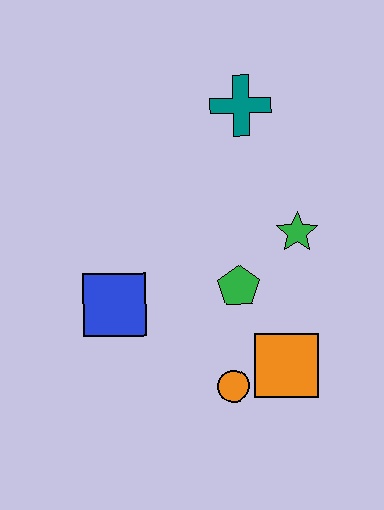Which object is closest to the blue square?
The green pentagon is closest to the blue square.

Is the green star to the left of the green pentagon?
No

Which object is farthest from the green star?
The blue square is farthest from the green star.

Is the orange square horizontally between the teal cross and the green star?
Yes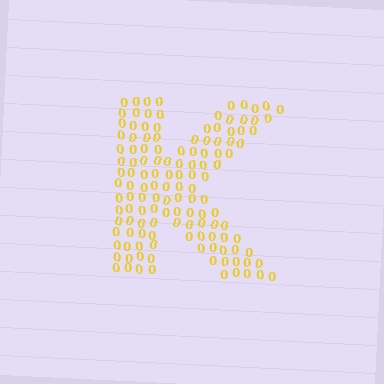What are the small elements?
The small elements are digit 0's.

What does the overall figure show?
The overall figure shows the letter K.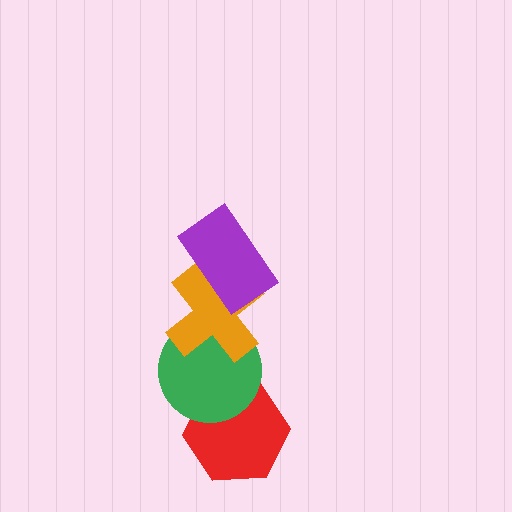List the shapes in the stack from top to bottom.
From top to bottom: the purple rectangle, the orange cross, the green circle, the red hexagon.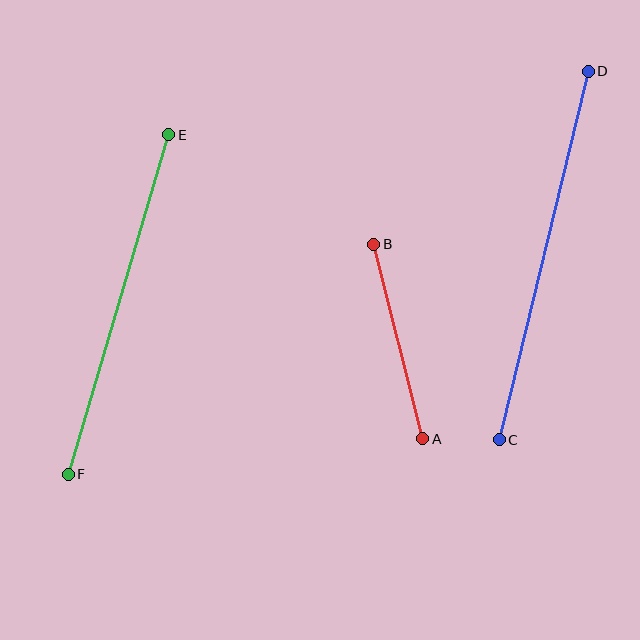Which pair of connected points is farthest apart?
Points C and D are farthest apart.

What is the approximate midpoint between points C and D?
The midpoint is at approximately (544, 256) pixels.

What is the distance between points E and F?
The distance is approximately 354 pixels.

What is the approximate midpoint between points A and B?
The midpoint is at approximately (398, 341) pixels.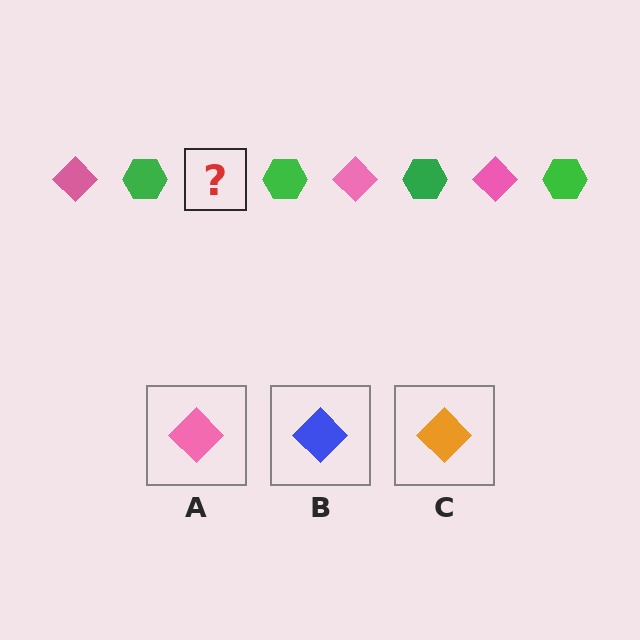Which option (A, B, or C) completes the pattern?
A.